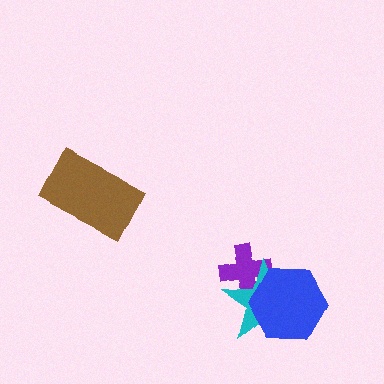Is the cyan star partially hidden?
Yes, it is partially covered by another shape.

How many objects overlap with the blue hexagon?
2 objects overlap with the blue hexagon.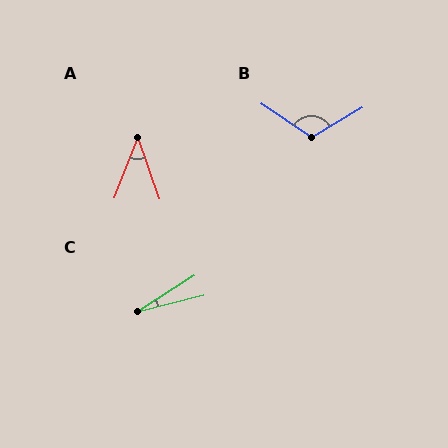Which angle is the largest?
B, at approximately 115 degrees.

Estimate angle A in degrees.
Approximately 41 degrees.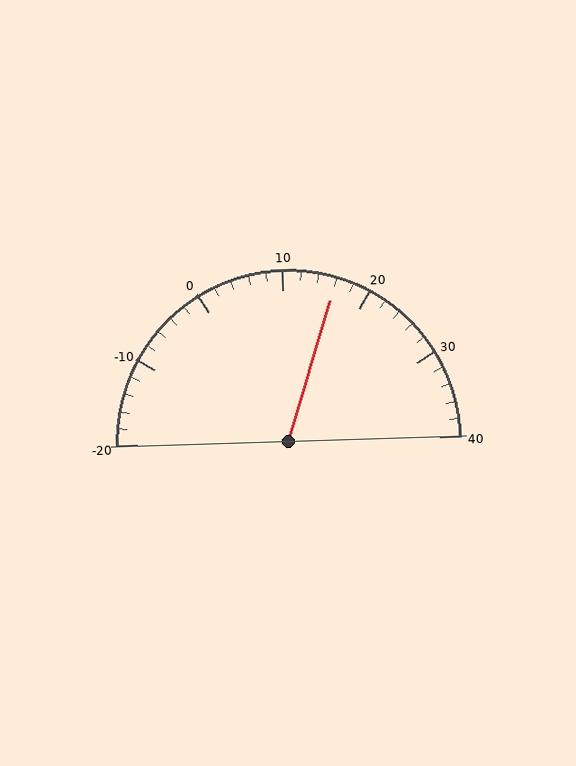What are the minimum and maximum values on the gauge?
The gauge ranges from -20 to 40.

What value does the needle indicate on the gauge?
The needle indicates approximately 16.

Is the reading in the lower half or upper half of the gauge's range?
The reading is in the upper half of the range (-20 to 40).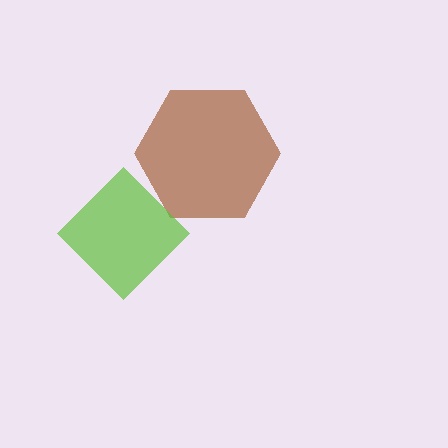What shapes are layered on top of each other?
The layered shapes are: a brown hexagon, a lime diamond.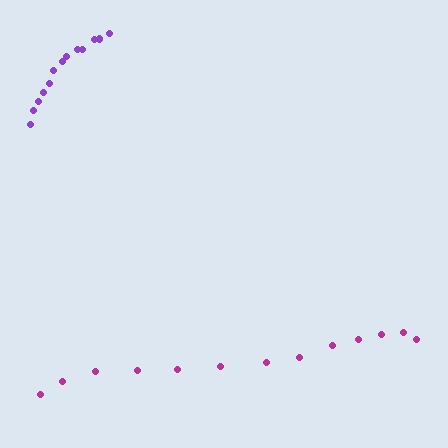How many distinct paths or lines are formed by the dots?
There are 2 distinct paths.